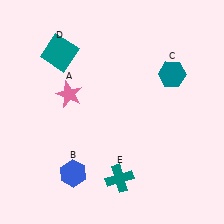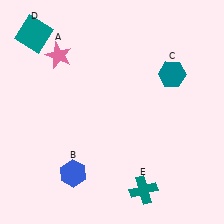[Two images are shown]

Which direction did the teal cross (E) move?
The teal cross (E) moved right.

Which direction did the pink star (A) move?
The pink star (A) moved up.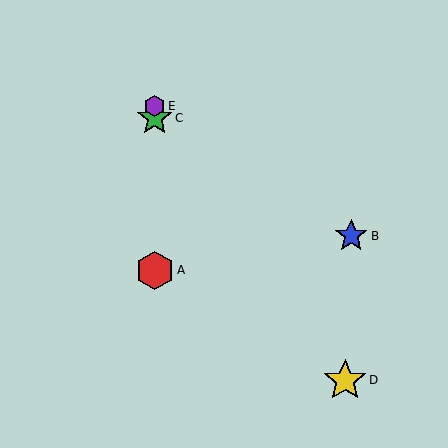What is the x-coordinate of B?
Object B is at x≈351.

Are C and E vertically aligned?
Yes, both are at x≈155.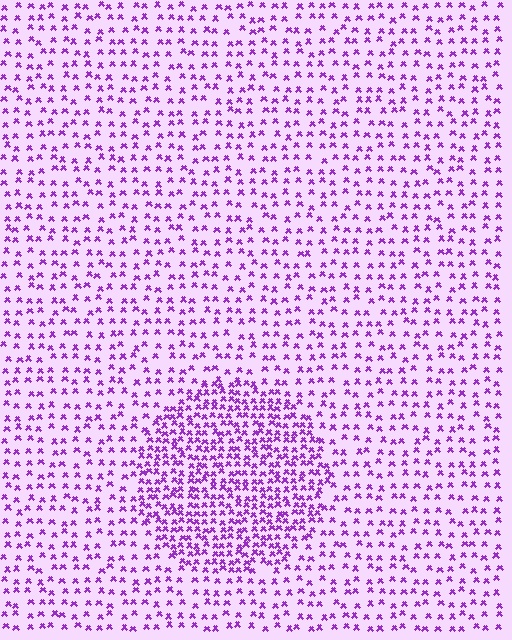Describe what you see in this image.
The image contains small purple elements arranged at two different densities. A circle-shaped region is visible where the elements are more densely packed than the surrounding area.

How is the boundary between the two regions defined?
The boundary is defined by a change in element density (approximately 2.1x ratio). All elements are the same color, size, and shape.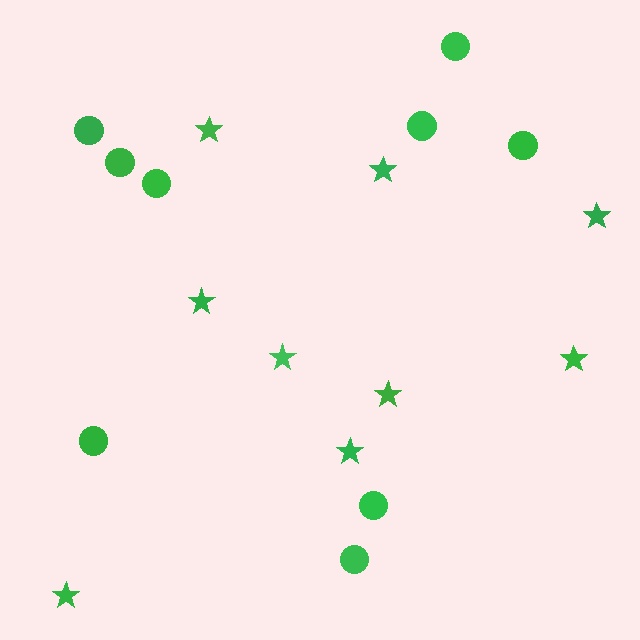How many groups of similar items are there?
There are 2 groups: one group of stars (9) and one group of circles (9).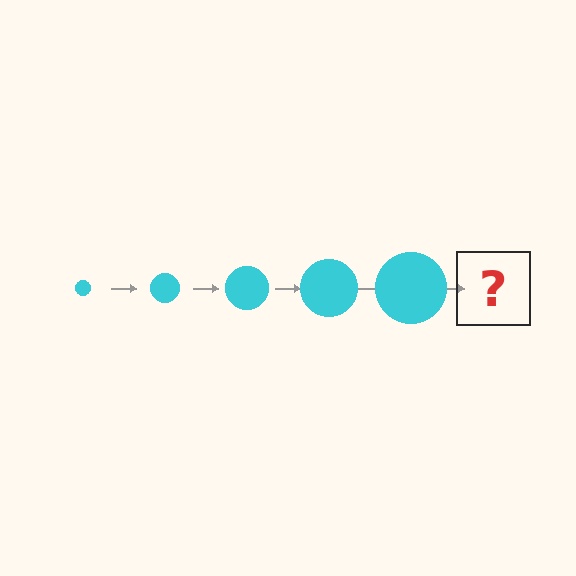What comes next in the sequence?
The next element should be a cyan circle, larger than the previous one.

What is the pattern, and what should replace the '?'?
The pattern is that the circle gets progressively larger each step. The '?' should be a cyan circle, larger than the previous one.